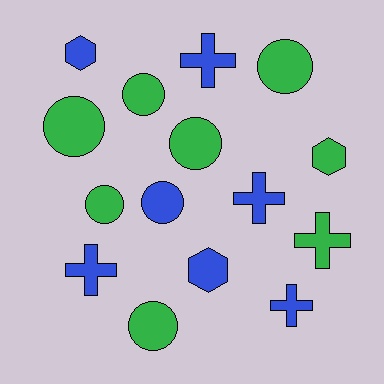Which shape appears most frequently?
Circle, with 7 objects.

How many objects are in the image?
There are 15 objects.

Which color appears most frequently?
Green, with 8 objects.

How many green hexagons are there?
There is 1 green hexagon.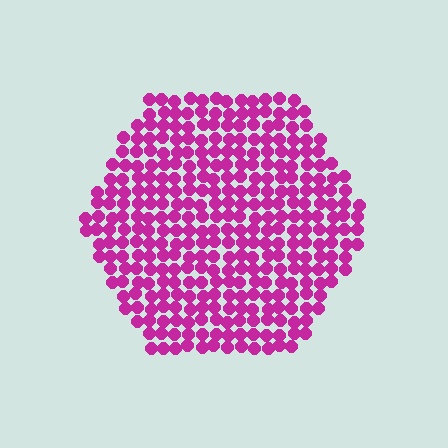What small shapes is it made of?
It is made of small circles.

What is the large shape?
The large shape is a hexagon.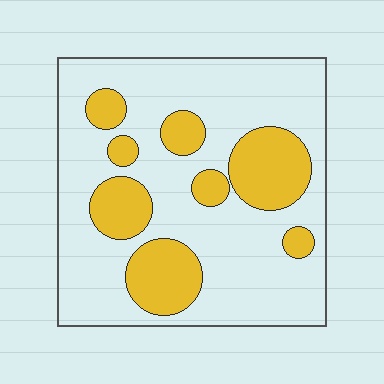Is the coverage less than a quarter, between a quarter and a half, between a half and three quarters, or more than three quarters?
Between a quarter and a half.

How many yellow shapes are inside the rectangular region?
8.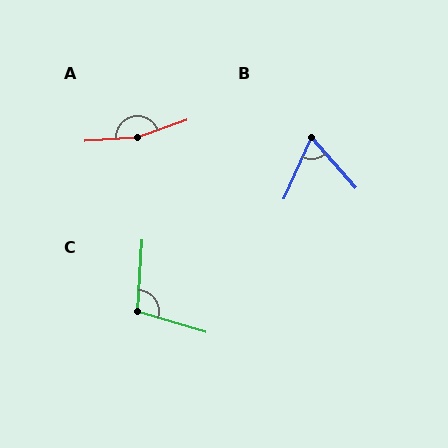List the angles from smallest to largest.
B (65°), C (103°), A (165°).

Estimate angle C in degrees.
Approximately 103 degrees.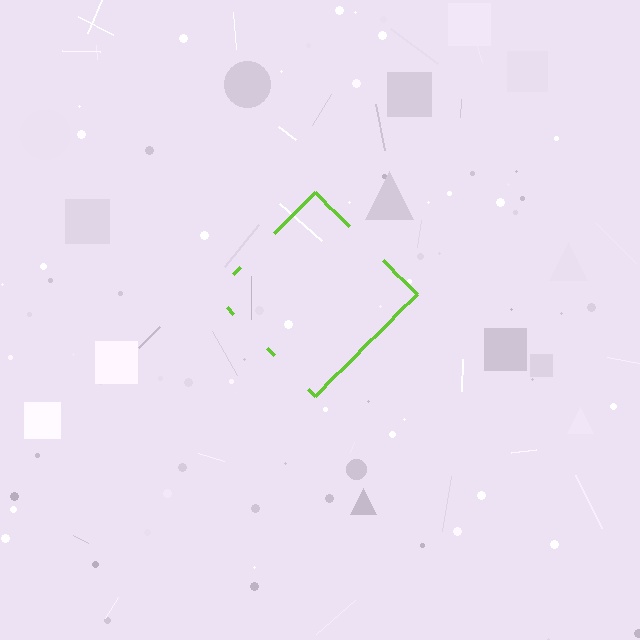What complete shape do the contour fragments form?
The contour fragments form a diamond.